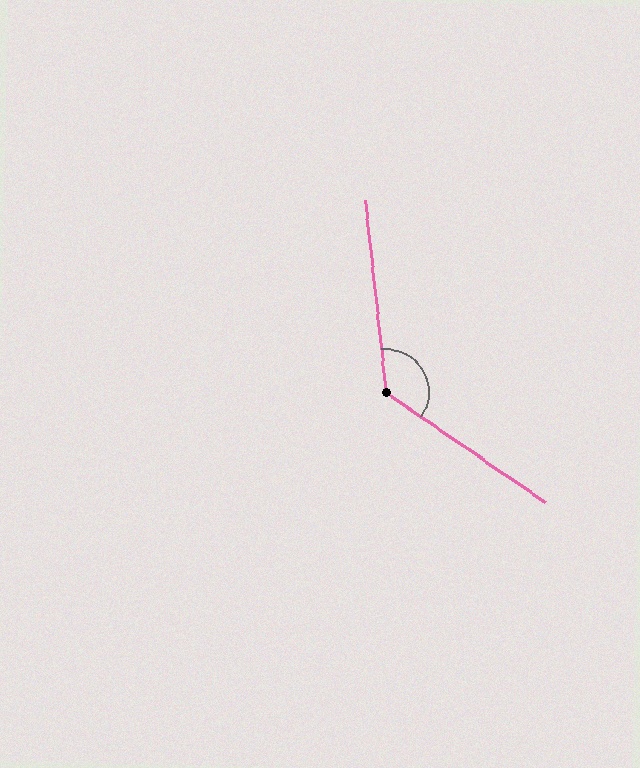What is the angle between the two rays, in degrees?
Approximately 131 degrees.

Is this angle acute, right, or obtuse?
It is obtuse.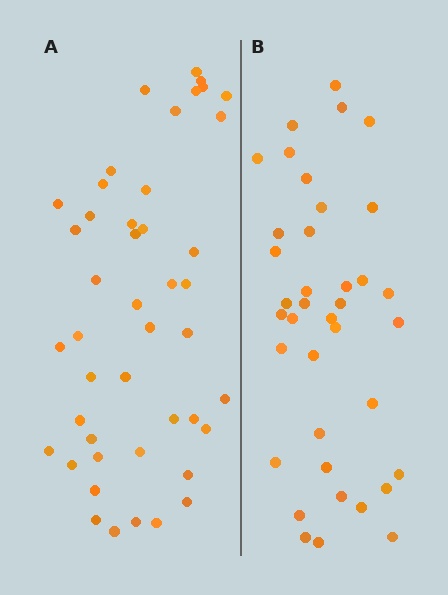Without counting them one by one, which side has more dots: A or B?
Region A (the left region) has more dots.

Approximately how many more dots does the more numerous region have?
Region A has roughly 8 or so more dots than region B.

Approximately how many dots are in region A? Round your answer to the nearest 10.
About 40 dots. (The exact count is 45, which rounds to 40.)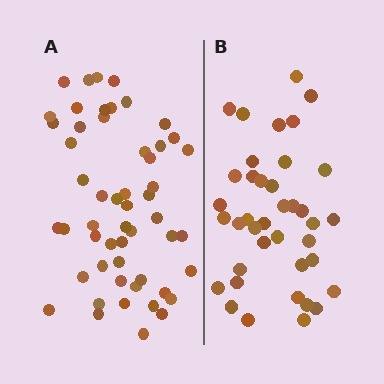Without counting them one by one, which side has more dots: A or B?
Region A (the left region) has more dots.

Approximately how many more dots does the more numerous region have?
Region A has approximately 15 more dots than region B.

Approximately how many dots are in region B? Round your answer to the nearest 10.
About 40 dots. (The exact count is 39, which rounds to 40.)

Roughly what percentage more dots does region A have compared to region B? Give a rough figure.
About 35% more.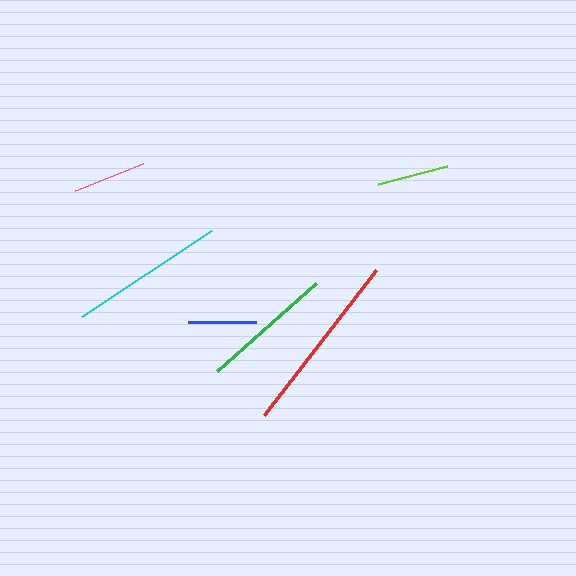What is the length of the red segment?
The red segment is approximately 183 pixels long.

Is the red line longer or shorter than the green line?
The red line is longer than the green line.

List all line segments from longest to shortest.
From longest to shortest: red, cyan, green, pink, lime, blue.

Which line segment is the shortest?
The blue line is the shortest at approximately 68 pixels.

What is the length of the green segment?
The green segment is approximately 132 pixels long.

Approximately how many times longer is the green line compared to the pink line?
The green line is approximately 1.8 times the length of the pink line.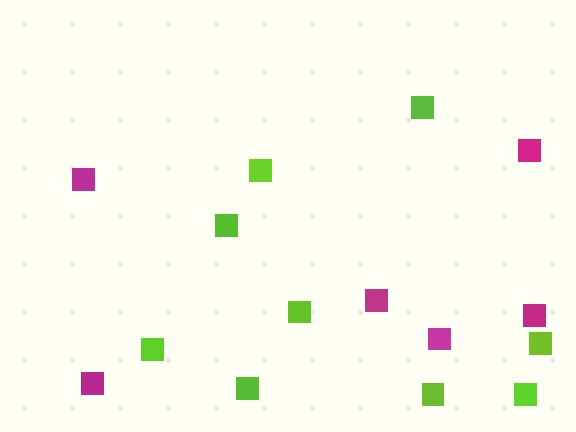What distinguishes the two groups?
There are 2 groups: one group of lime squares (9) and one group of magenta squares (6).